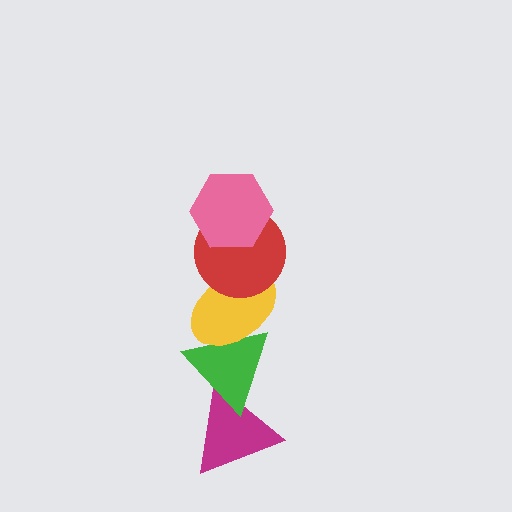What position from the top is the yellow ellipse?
The yellow ellipse is 3rd from the top.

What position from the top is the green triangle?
The green triangle is 4th from the top.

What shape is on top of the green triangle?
The yellow ellipse is on top of the green triangle.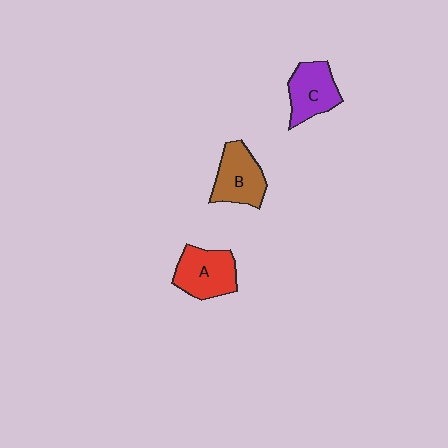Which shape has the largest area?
Shape A (red).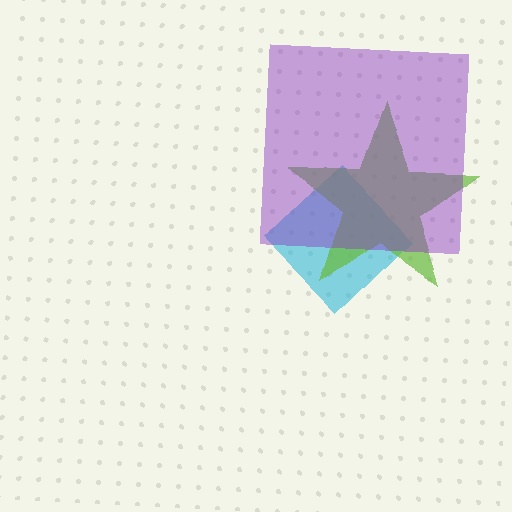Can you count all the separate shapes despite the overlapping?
Yes, there are 3 separate shapes.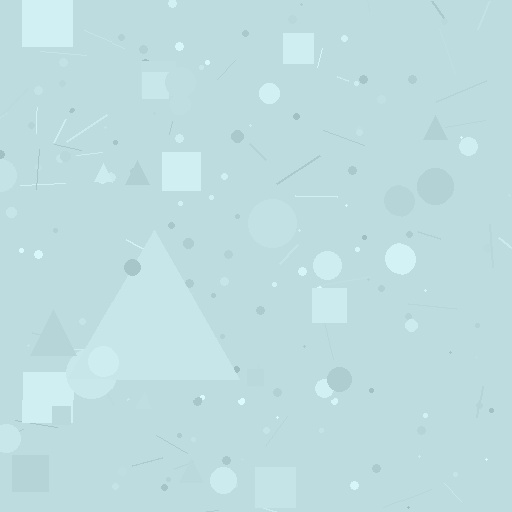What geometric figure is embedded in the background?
A triangle is embedded in the background.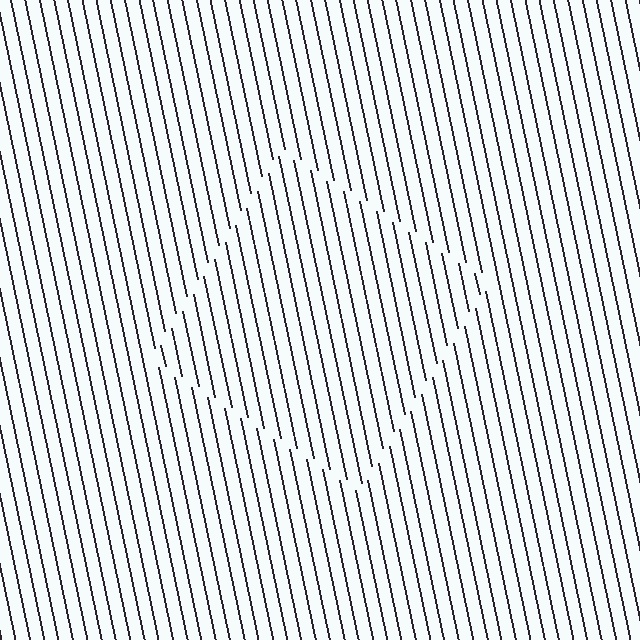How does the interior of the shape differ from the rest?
The interior of the shape contains the same grating, shifted by half a period — the contour is defined by the phase discontinuity where line-ends from the inner and outer gratings abut.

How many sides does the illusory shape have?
4 sides — the line-ends trace a square.